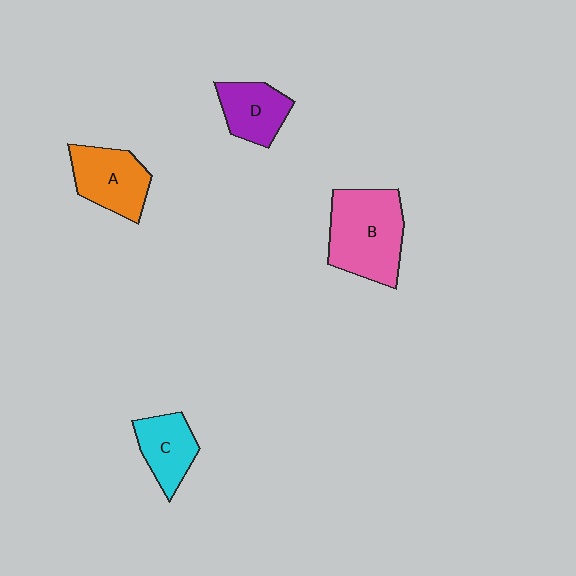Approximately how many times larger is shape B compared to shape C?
Approximately 1.8 times.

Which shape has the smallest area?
Shape C (cyan).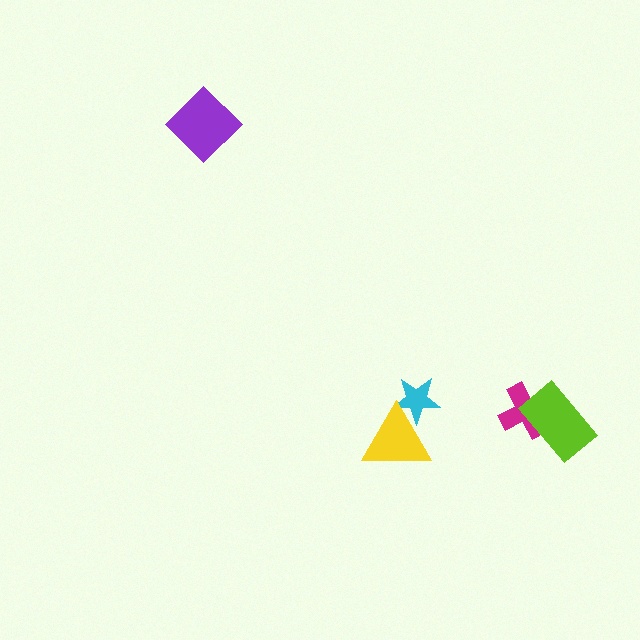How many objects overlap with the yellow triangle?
1 object overlaps with the yellow triangle.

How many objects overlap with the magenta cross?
1 object overlaps with the magenta cross.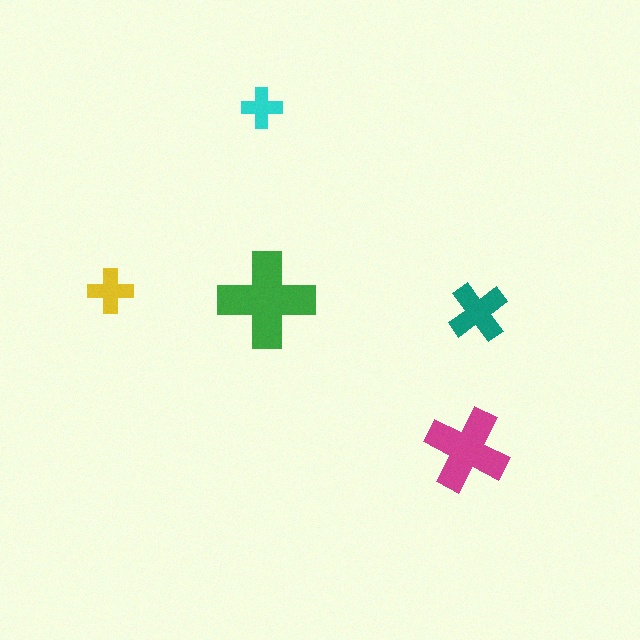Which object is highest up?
The cyan cross is topmost.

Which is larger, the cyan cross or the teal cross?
The teal one.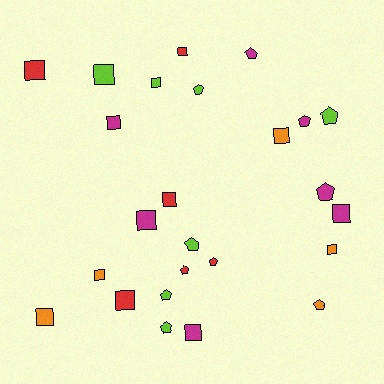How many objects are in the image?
There are 25 objects.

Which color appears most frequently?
Lime, with 7 objects.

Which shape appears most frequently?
Square, with 14 objects.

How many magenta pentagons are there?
There are 3 magenta pentagons.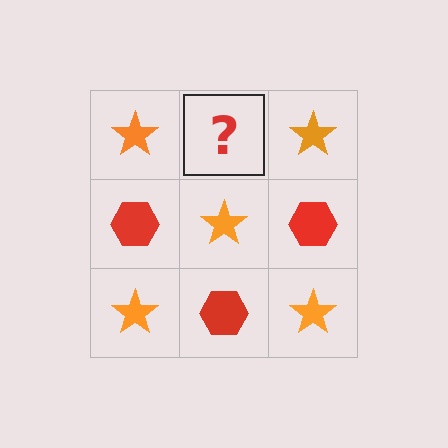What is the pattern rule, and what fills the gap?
The rule is that it alternates orange star and red hexagon in a checkerboard pattern. The gap should be filled with a red hexagon.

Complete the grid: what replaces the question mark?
The question mark should be replaced with a red hexagon.